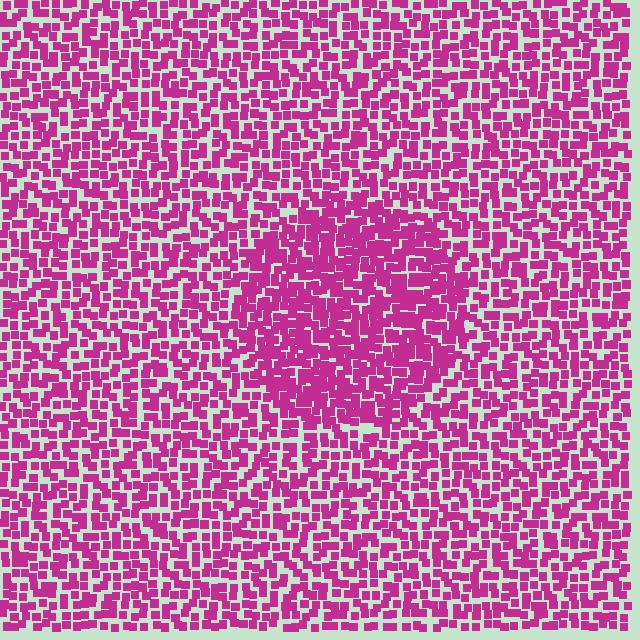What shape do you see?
I see a circle.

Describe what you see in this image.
The image contains small magenta elements arranged at two different densities. A circle-shaped region is visible where the elements are more densely packed than the surrounding area.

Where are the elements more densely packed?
The elements are more densely packed inside the circle boundary.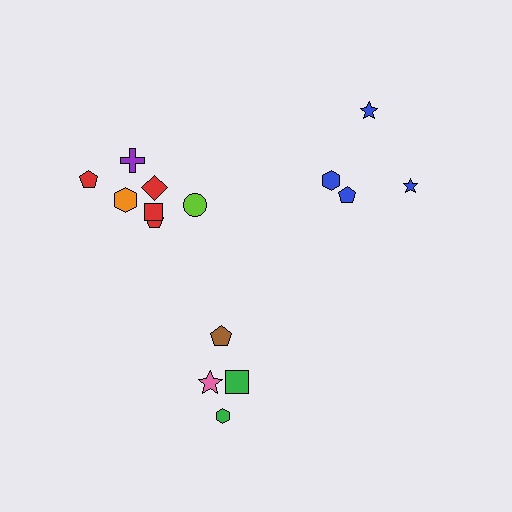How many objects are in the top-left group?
There are 7 objects.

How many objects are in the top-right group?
There are 4 objects.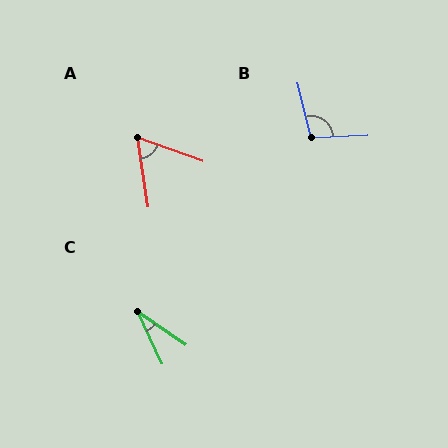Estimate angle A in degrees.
Approximately 62 degrees.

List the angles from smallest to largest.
C (30°), A (62°), B (101°).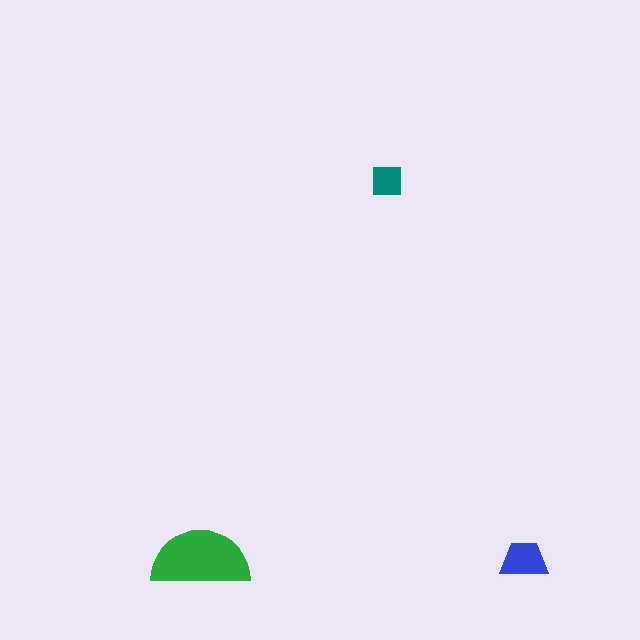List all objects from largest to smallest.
The green semicircle, the blue trapezoid, the teal square.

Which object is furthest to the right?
The blue trapezoid is rightmost.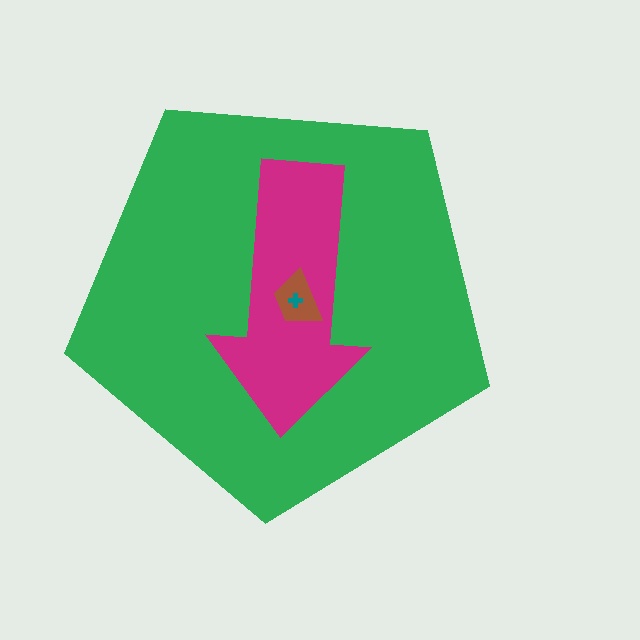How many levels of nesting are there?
4.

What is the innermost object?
The teal cross.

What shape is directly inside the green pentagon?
The magenta arrow.